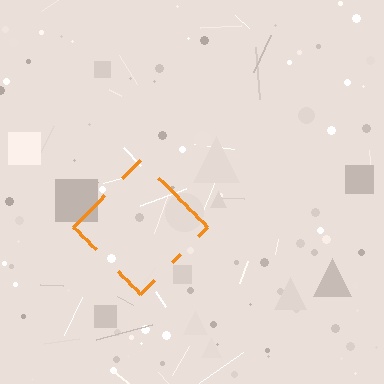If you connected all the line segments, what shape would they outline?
They would outline a diamond.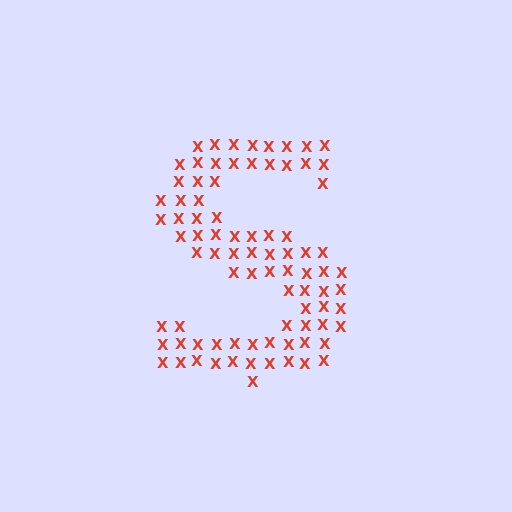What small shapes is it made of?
It is made of small letter X's.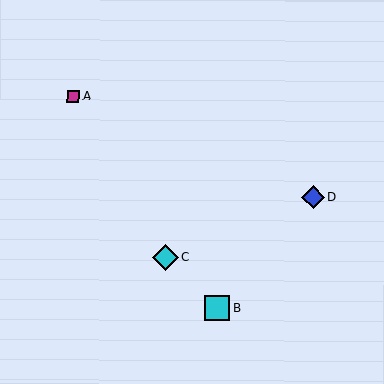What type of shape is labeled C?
Shape C is a cyan diamond.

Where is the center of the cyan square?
The center of the cyan square is at (218, 308).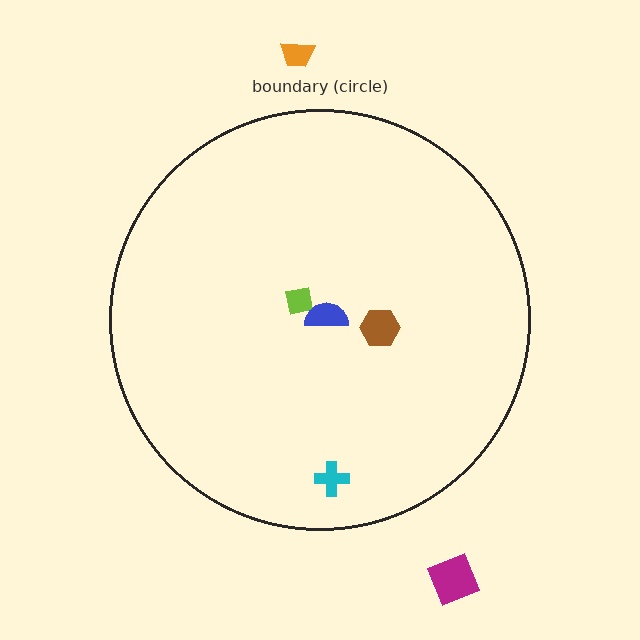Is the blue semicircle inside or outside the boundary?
Inside.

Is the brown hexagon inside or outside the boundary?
Inside.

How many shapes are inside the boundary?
4 inside, 2 outside.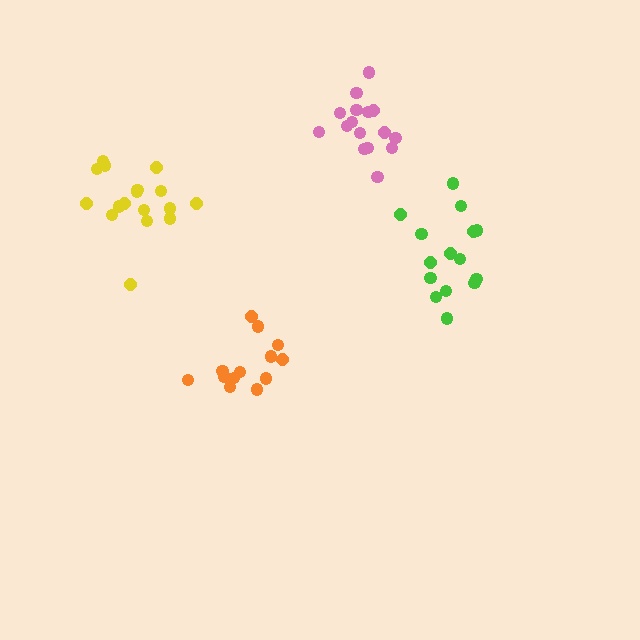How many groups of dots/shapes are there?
There are 4 groups.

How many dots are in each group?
Group 1: 13 dots, Group 2: 16 dots, Group 3: 17 dots, Group 4: 15 dots (61 total).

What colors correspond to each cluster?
The clusters are colored: orange, pink, yellow, green.